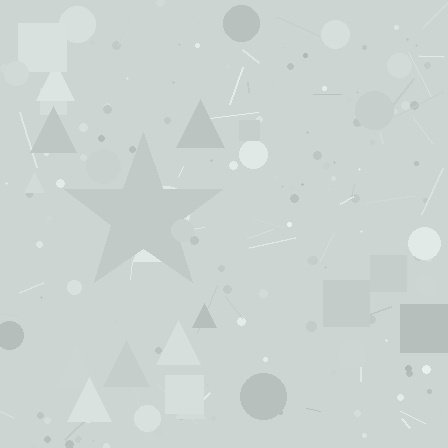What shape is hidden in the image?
A star is hidden in the image.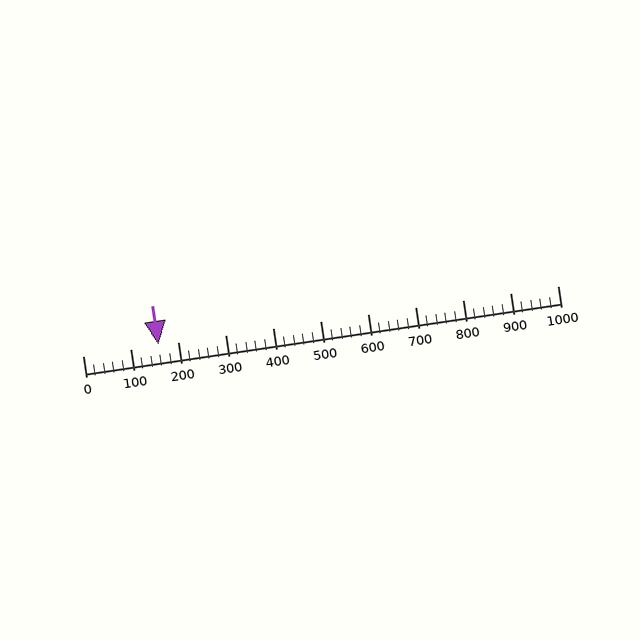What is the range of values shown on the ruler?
The ruler shows values from 0 to 1000.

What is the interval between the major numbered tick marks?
The major tick marks are spaced 100 units apart.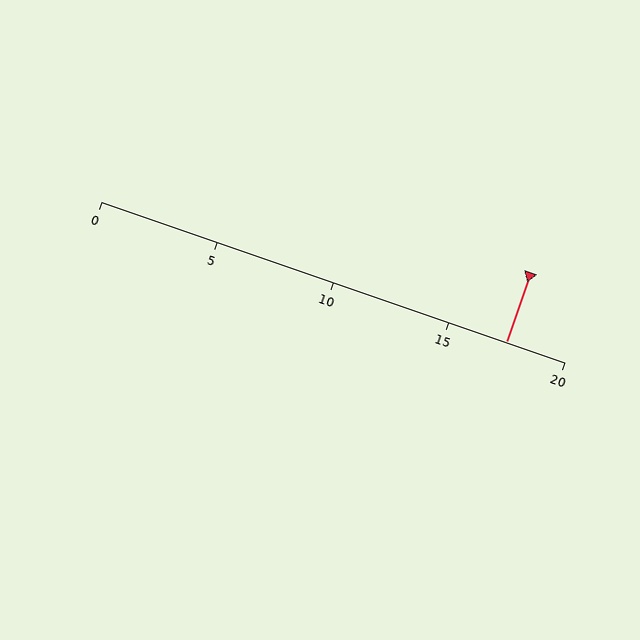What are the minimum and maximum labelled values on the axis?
The axis runs from 0 to 20.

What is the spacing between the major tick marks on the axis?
The major ticks are spaced 5 apart.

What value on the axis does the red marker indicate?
The marker indicates approximately 17.5.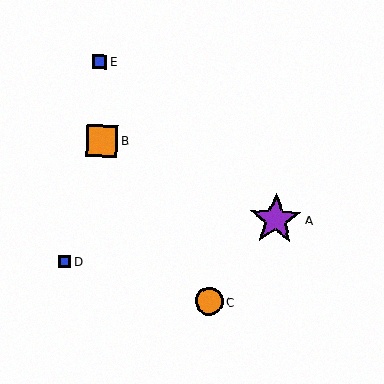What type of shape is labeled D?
Shape D is a blue square.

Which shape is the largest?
The purple star (labeled A) is the largest.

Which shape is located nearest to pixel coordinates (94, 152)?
The orange square (labeled B) at (102, 141) is nearest to that location.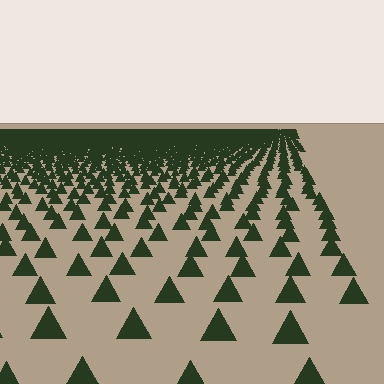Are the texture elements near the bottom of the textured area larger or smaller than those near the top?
Larger. Near the bottom, elements are closer to the viewer and appear at a bigger on-screen size.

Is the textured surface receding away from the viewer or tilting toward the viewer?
The surface is receding away from the viewer. Texture elements get smaller and denser toward the top.